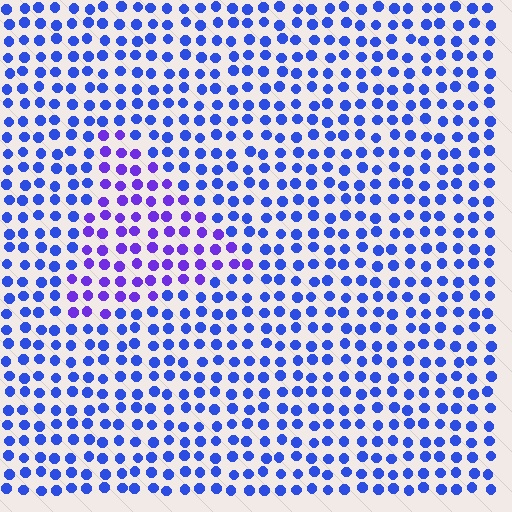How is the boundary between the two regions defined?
The boundary is defined purely by a slight shift in hue (about 33 degrees). Spacing, size, and orientation are identical on both sides.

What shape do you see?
I see a triangle.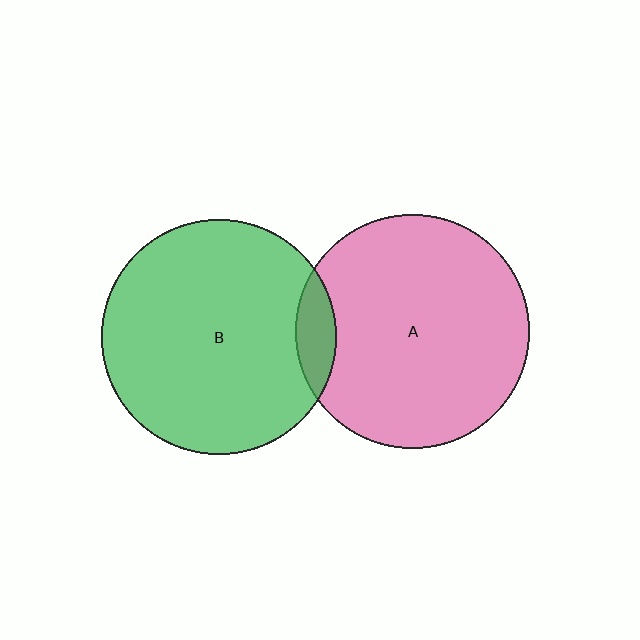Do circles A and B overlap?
Yes.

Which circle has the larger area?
Circle B (green).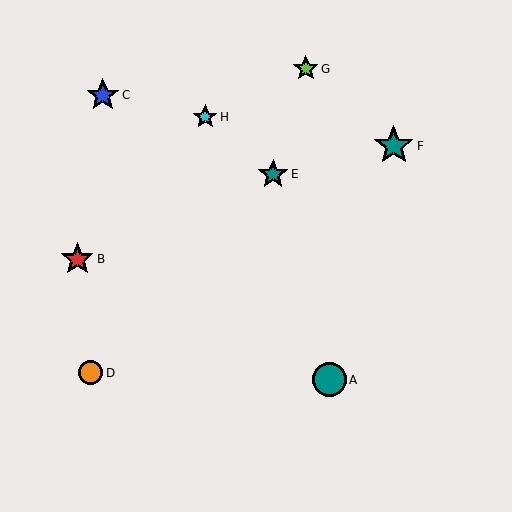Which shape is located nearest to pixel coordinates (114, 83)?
The blue star (labeled C) at (103, 95) is nearest to that location.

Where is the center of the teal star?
The center of the teal star is at (394, 146).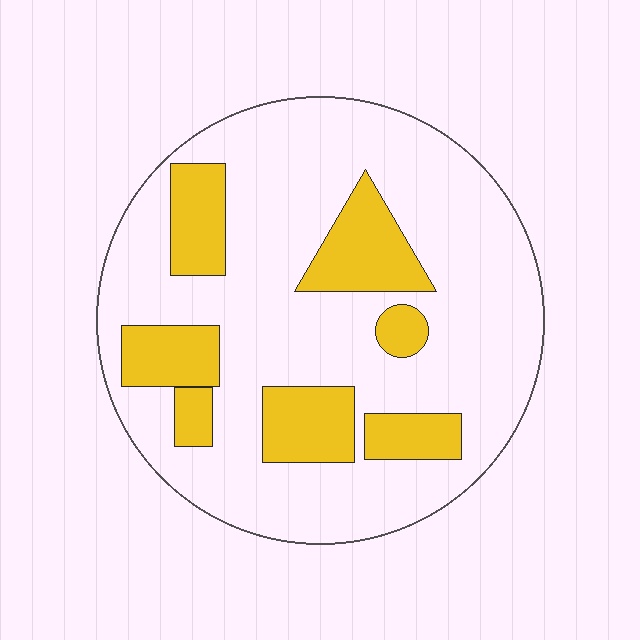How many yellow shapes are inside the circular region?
7.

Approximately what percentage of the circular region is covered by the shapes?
Approximately 25%.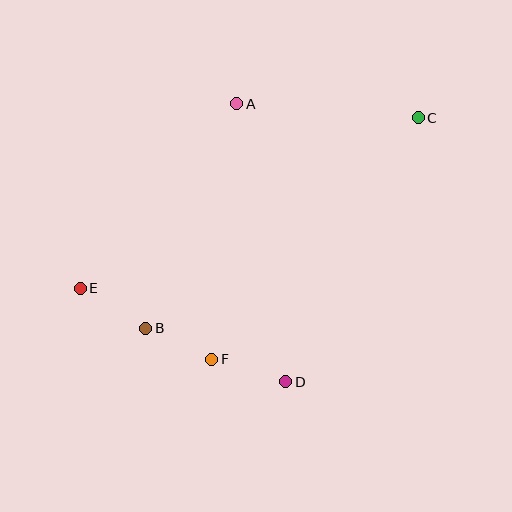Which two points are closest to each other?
Points B and F are closest to each other.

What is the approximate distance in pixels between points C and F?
The distance between C and F is approximately 318 pixels.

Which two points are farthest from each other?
Points C and E are farthest from each other.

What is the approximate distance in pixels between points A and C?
The distance between A and C is approximately 182 pixels.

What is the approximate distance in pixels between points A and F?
The distance between A and F is approximately 257 pixels.